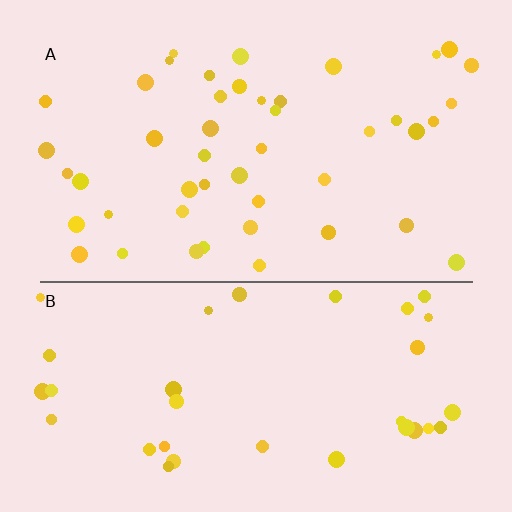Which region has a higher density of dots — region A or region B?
A (the top).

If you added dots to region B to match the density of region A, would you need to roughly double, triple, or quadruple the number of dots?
Approximately double.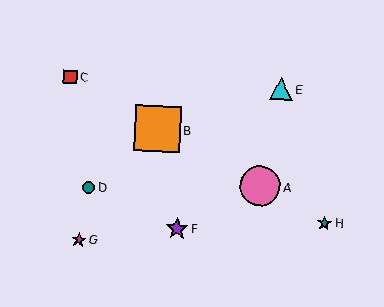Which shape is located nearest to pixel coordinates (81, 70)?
The red square (labeled C) at (70, 77) is nearest to that location.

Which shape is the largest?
The orange square (labeled B) is the largest.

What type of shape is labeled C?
Shape C is a red square.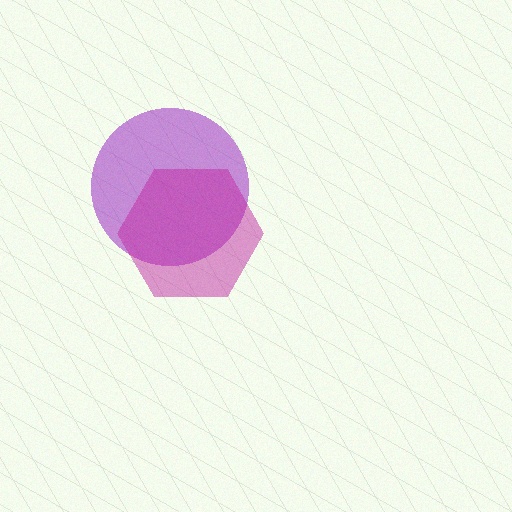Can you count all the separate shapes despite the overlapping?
Yes, there are 2 separate shapes.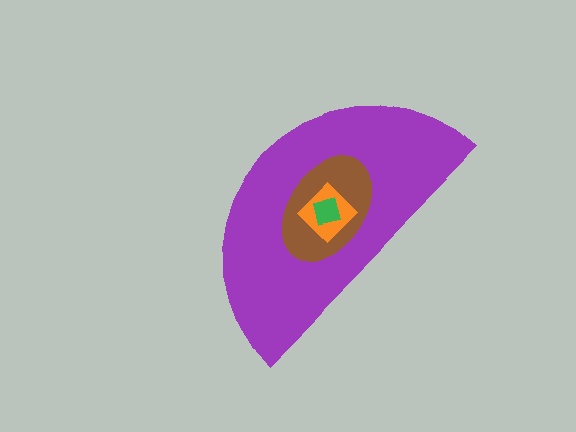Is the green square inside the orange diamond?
Yes.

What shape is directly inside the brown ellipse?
The orange diamond.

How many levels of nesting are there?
4.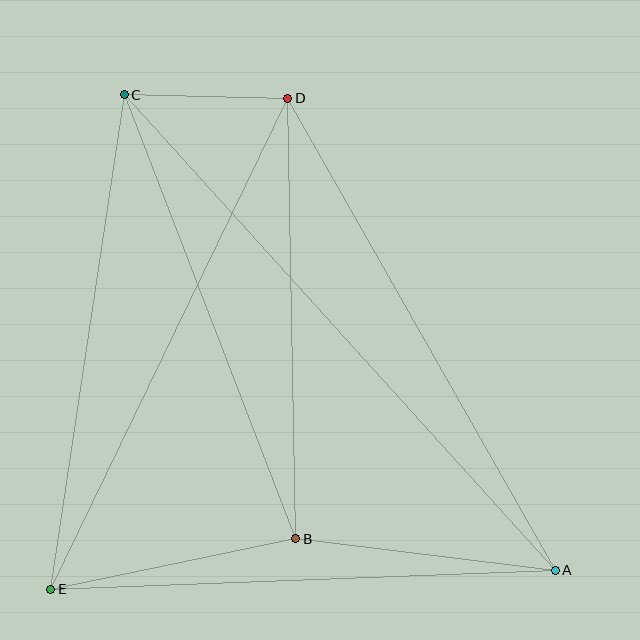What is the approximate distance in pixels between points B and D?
The distance between B and D is approximately 441 pixels.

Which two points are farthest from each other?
Points A and C are farthest from each other.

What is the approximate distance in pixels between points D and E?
The distance between D and E is approximately 545 pixels.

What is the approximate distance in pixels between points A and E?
The distance between A and E is approximately 505 pixels.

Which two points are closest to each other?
Points C and D are closest to each other.